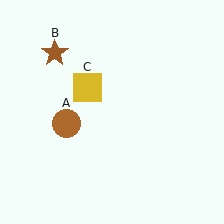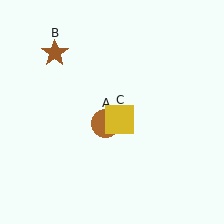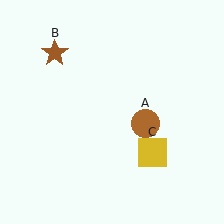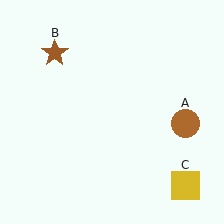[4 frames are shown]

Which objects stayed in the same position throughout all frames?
Brown star (object B) remained stationary.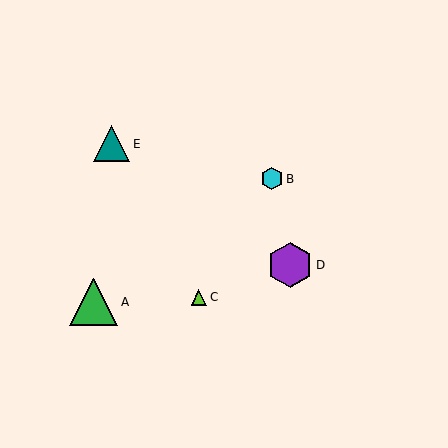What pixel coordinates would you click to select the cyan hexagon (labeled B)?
Click at (272, 179) to select the cyan hexagon B.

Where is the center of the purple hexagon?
The center of the purple hexagon is at (290, 265).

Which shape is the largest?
The green triangle (labeled A) is the largest.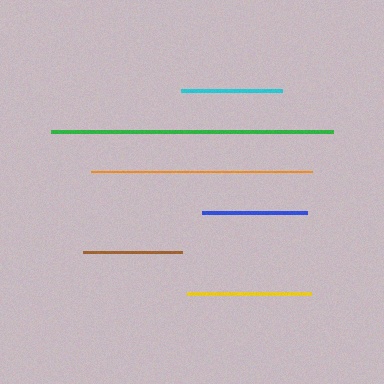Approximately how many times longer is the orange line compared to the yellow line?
The orange line is approximately 1.8 times the length of the yellow line.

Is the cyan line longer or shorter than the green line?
The green line is longer than the cyan line.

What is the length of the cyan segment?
The cyan segment is approximately 101 pixels long.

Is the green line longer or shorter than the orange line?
The green line is longer than the orange line.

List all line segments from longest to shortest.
From longest to shortest: green, orange, yellow, blue, cyan, brown.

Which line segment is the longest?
The green line is the longest at approximately 282 pixels.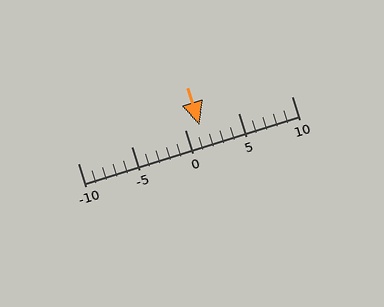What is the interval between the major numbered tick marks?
The major tick marks are spaced 5 units apart.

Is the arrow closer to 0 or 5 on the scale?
The arrow is closer to 0.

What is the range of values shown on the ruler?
The ruler shows values from -10 to 10.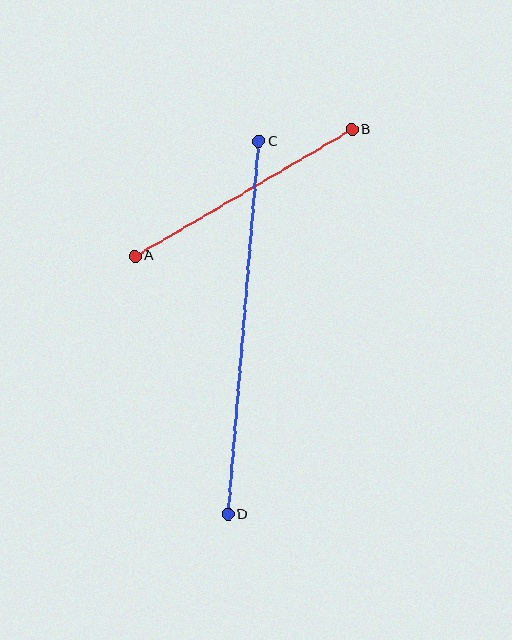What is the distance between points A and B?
The distance is approximately 251 pixels.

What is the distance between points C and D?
The distance is approximately 374 pixels.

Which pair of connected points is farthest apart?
Points C and D are farthest apart.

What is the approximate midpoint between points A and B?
The midpoint is at approximately (244, 193) pixels.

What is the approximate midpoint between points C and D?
The midpoint is at approximately (243, 328) pixels.